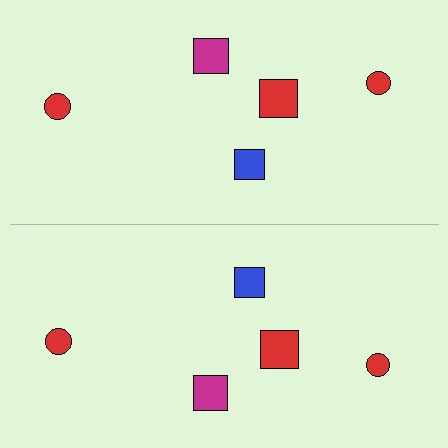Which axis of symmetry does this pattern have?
The pattern has a horizontal axis of symmetry running through the center of the image.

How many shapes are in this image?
There are 10 shapes in this image.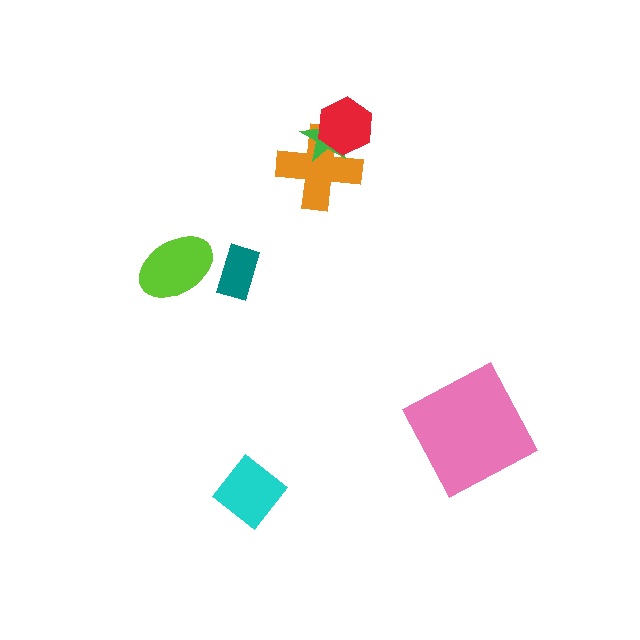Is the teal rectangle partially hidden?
No, no other shape covers it.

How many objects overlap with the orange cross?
2 objects overlap with the orange cross.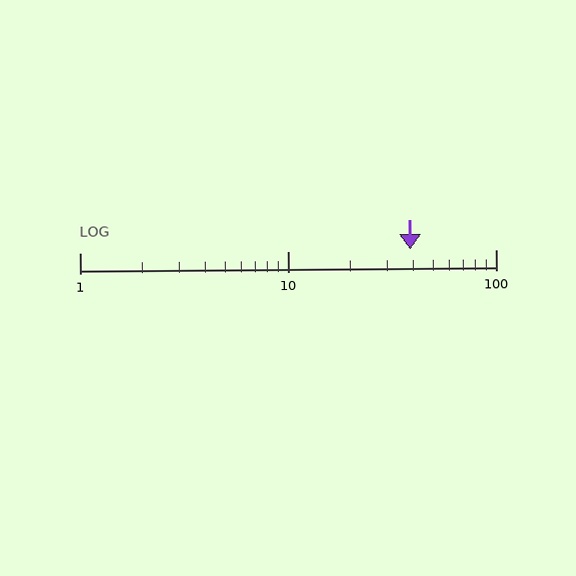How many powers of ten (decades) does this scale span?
The scale spans 2 decades, from 1 to 100.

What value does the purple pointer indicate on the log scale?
The pointer indicates approximately 39.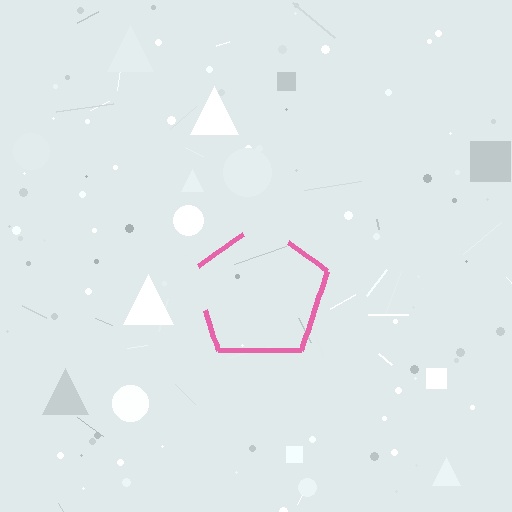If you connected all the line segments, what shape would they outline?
They would outline a pentagon.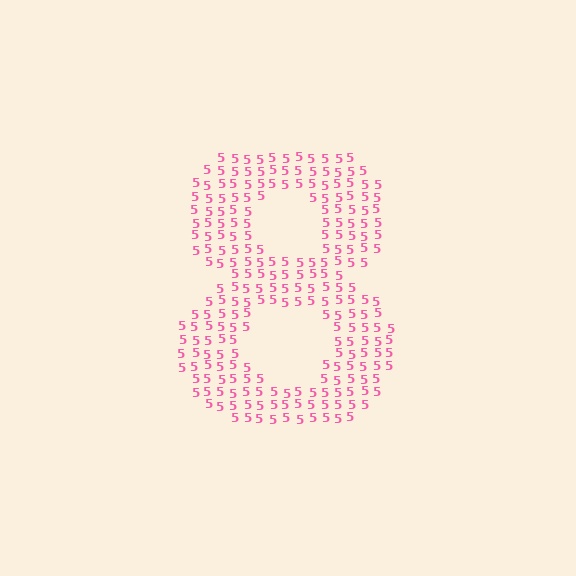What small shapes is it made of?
It is made of small digit 5's.